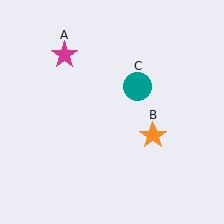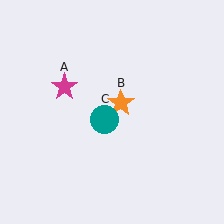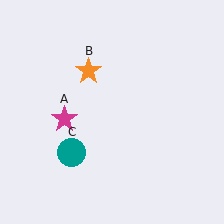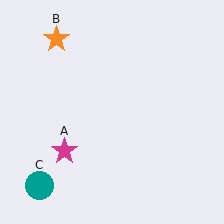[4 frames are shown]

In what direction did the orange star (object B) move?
The orange star (object B) moved up and to the left.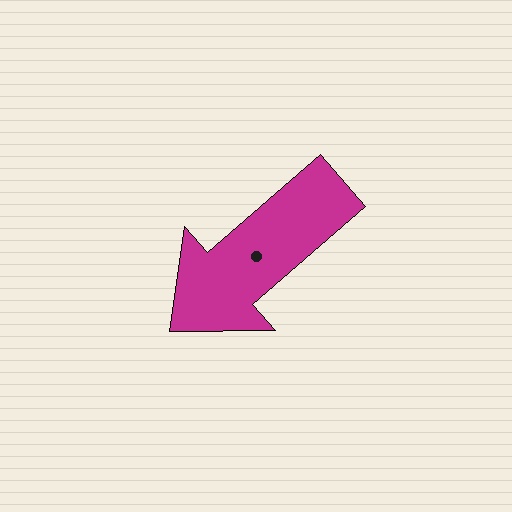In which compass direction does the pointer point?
Southwest.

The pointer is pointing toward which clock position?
Roughly 8 o'clock.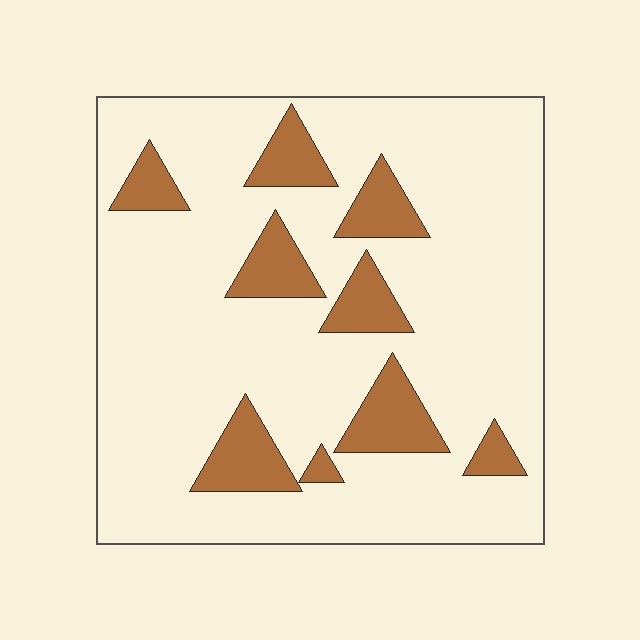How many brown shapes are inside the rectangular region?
9.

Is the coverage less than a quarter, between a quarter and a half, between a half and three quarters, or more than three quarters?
Less than a quarter.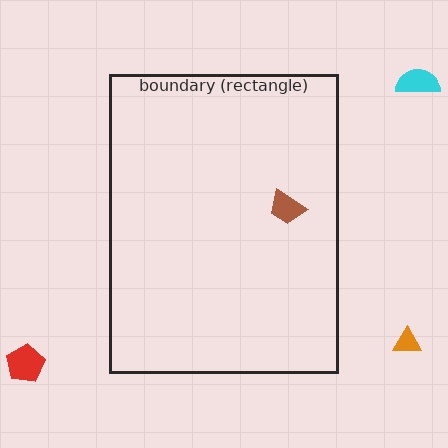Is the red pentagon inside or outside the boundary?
Outside.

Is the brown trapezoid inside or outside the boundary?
Inside.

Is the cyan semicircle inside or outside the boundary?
Outside.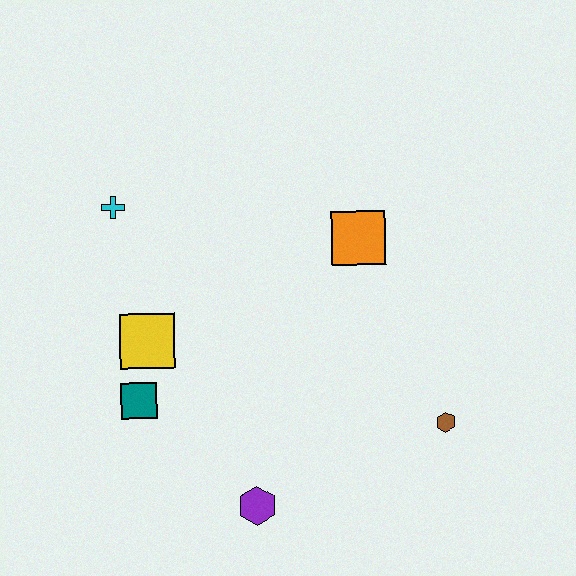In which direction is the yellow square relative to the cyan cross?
The yellow square is below the cyan cross.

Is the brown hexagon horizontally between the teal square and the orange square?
No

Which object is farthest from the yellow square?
The brown hexagon is farthest from the yellow square.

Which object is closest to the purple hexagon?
The teal square is closest to the purple hexagon.